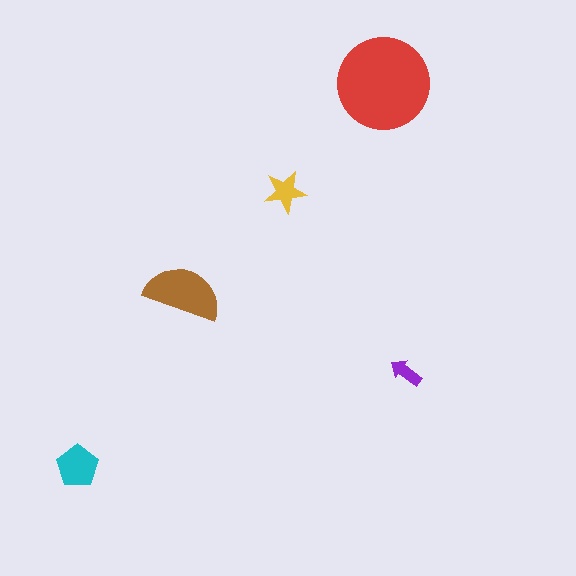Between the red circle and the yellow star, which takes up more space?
The red circle.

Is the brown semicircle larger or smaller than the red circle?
Smaller.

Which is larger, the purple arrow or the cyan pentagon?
The cyan pentagon.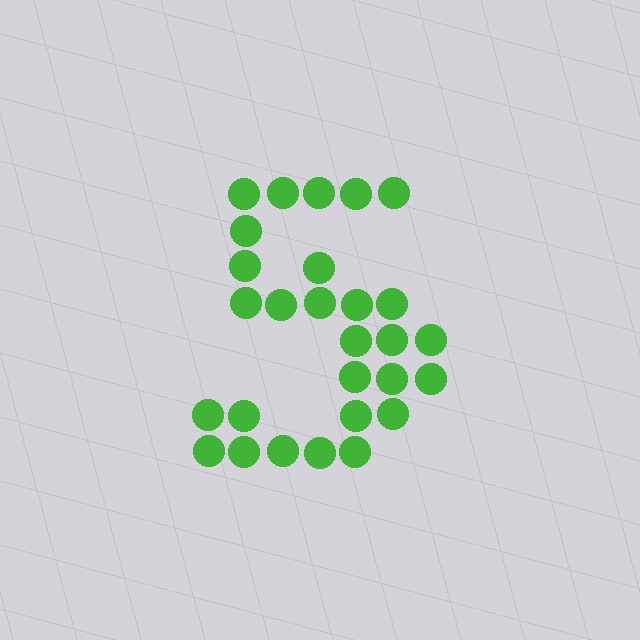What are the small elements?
The small elements are circles.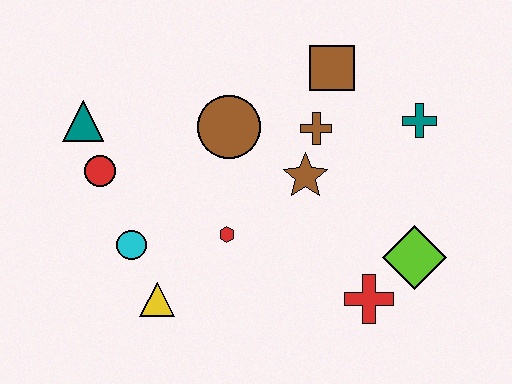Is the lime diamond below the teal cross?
Yes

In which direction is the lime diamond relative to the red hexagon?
The lime diamond is to the right of the red hexagon.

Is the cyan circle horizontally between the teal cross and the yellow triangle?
No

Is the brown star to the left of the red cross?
Yes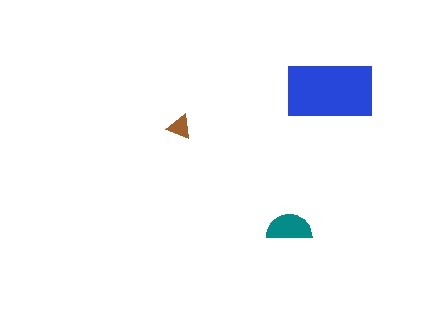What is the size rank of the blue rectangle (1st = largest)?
1st.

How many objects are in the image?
There are 3 objects in the image.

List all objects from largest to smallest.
The blue rectangle, the teal semicircle, the brown triangle.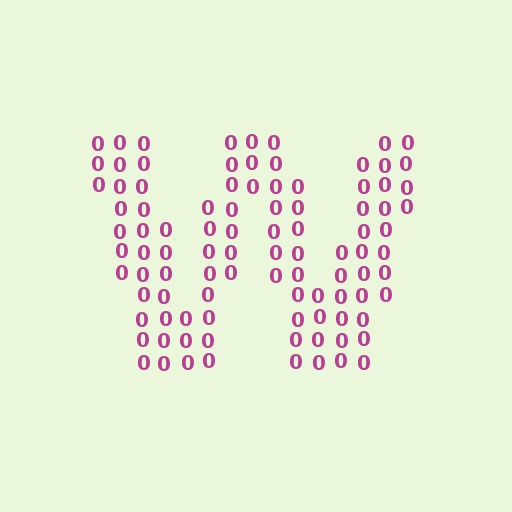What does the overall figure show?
The overall figure shows the letter W.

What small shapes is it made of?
It is made of small digit 0's.